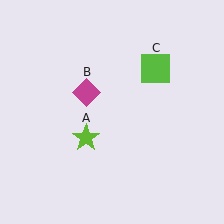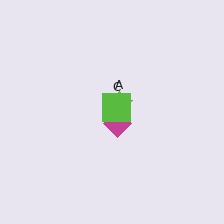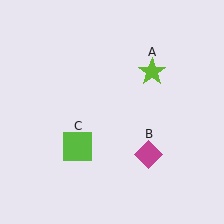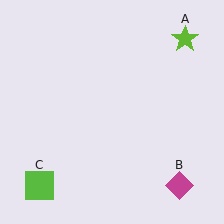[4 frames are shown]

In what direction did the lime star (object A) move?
The lime star (object A) moved up and to the right.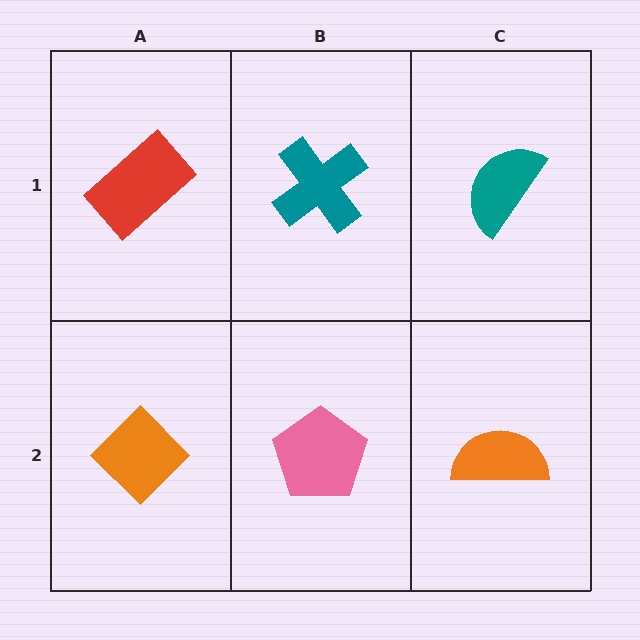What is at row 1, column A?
A red rectangle.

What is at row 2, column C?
An orange semicircle.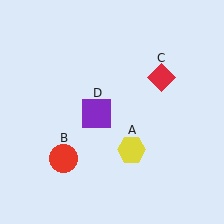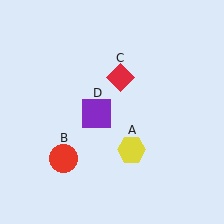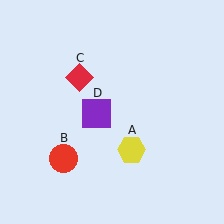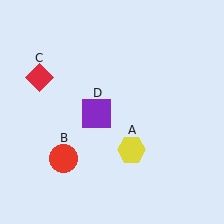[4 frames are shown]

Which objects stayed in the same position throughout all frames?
Yellow hexagon (object A) and red circle (object B) and purple square (object D) remained stationary.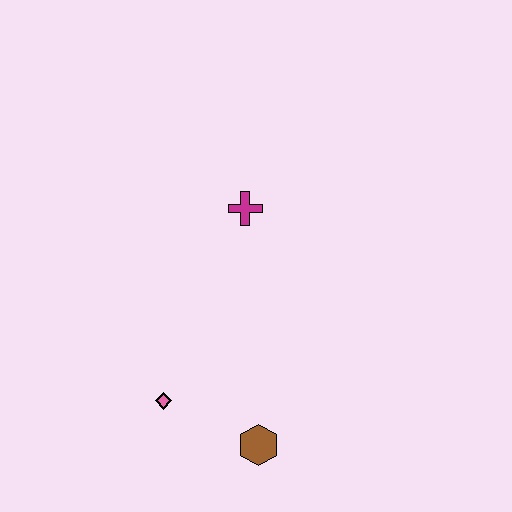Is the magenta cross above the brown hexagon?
Yes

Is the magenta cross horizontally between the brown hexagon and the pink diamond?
Yes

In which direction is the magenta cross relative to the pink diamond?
The magenta cross is above the pink diamond.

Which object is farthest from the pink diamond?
The magenta cross is farthest from the pink diamond.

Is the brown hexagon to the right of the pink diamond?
Yes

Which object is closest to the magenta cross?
The pink diamond is closest to the magenta cross.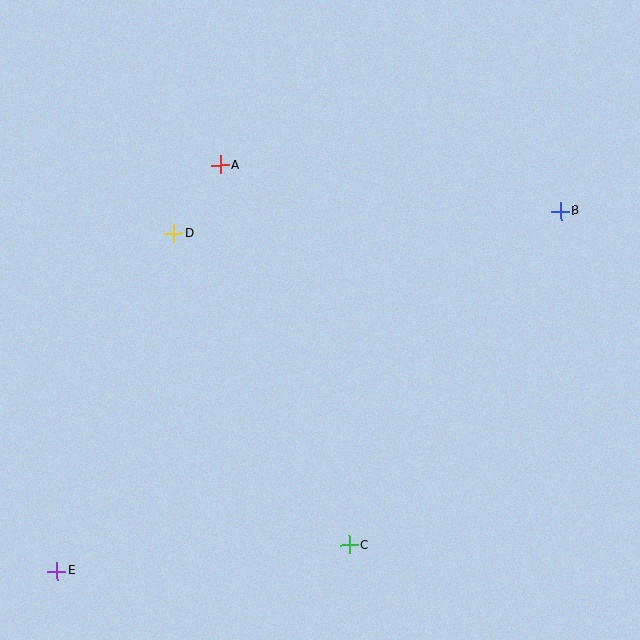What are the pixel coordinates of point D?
Point D is at (174, 233).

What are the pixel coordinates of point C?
Point C is at (349, 545).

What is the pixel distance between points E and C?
The distance between E and C is 293 pixels.